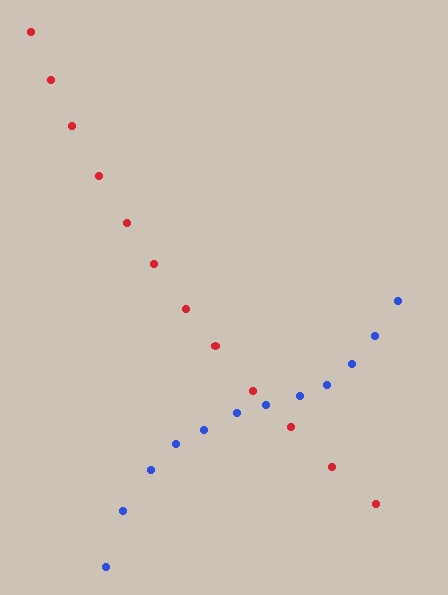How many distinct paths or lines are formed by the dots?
There are 2 distinct paths.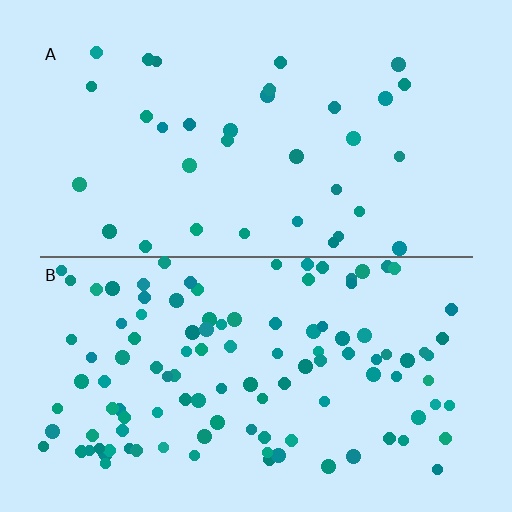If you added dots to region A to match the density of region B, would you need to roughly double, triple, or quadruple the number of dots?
Approximately triple.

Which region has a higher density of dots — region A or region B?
B (the bottom).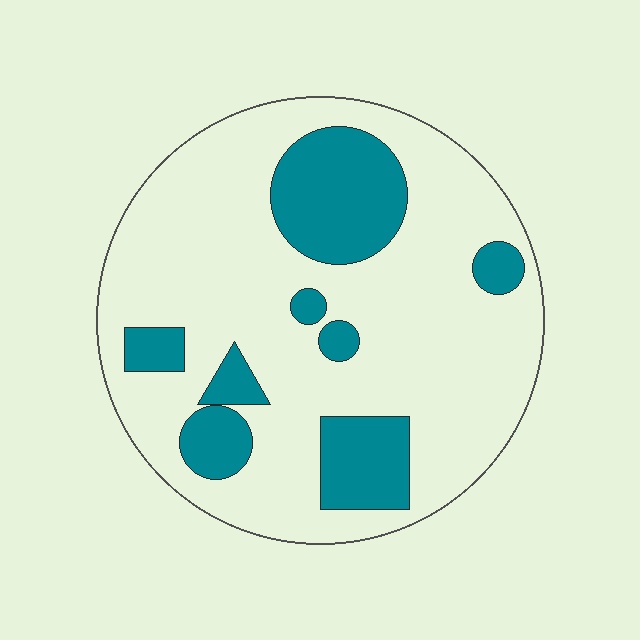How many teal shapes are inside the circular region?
8.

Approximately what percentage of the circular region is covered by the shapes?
Approximately 25%.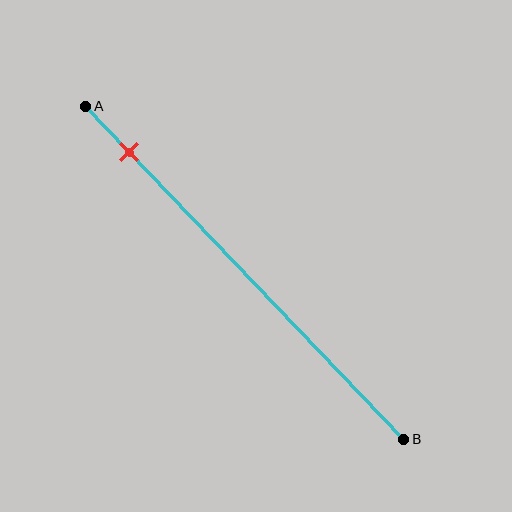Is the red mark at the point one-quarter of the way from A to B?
No, the mark is at about 15% from A, not at the 25% one-quarter point.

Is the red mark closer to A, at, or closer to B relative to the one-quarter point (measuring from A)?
The red mark is closer to point A than the one-quarter point of segment AB.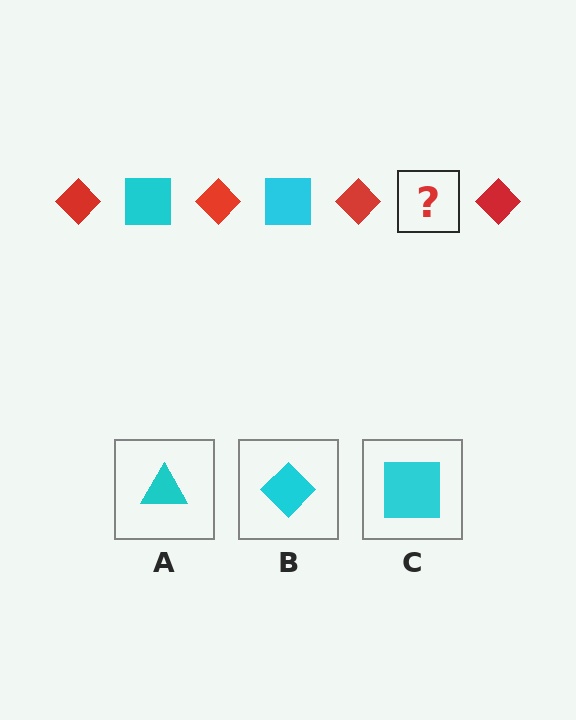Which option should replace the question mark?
Option C.